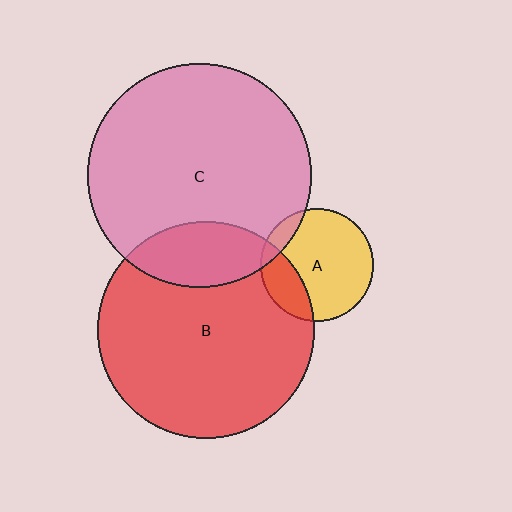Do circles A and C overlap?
Yes.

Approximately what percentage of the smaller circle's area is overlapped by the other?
Approximately 10%.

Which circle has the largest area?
Circle C (pink).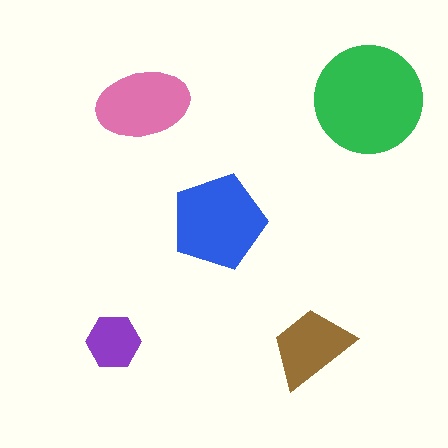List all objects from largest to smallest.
The green circle, the blue pentagon, the pink ellipse, the brown trapezoid, the purple hexagon.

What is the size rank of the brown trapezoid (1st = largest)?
4th.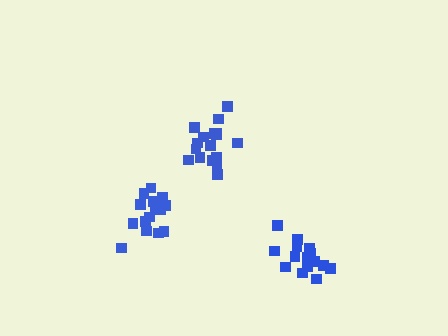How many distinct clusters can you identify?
There are 3 distinct clusters.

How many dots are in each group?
Group 1: 16 dots, Group 2: 17 dots, Group 3: 15 dots (48 total).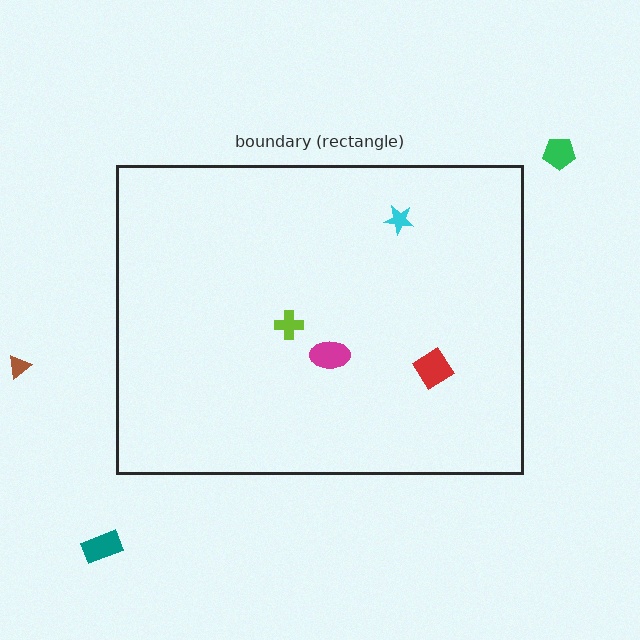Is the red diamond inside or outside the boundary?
Inside.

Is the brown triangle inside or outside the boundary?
Outside.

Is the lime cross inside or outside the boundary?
Inside.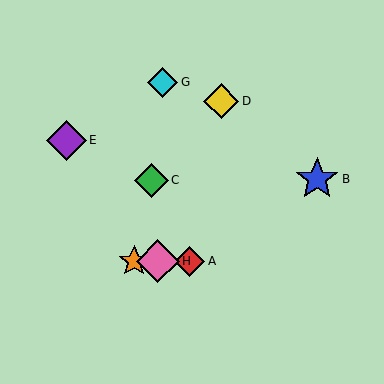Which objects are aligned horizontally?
Objects A, F, H are aligned horizontally.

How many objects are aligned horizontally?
3 objects (A, F, H) are aligned horizontally.